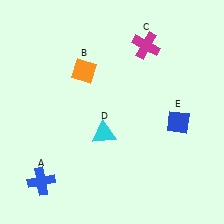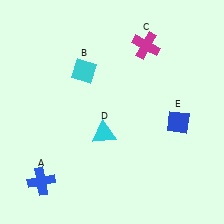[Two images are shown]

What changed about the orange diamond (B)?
In Image 1, B is orange. In Image 2, it changed to cyan.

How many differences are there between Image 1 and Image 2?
There is 1 difference between the two images.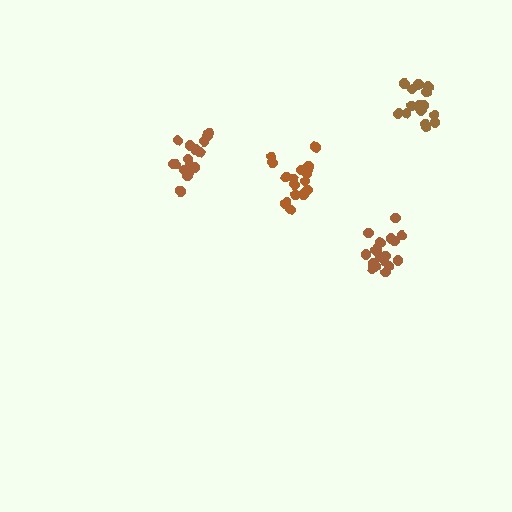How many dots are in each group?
Group 1: 19 dots, Group 2: 16 dots, Group 3: 15 dots, Group 4: 18 dots (68 total).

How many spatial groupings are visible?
There are 4 spatial groupings.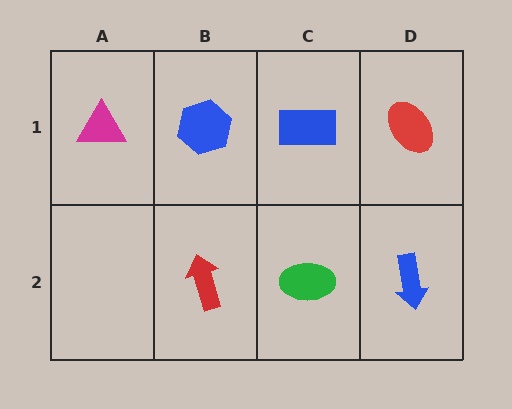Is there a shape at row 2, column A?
No, that cell is empty.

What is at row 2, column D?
A blue arrow.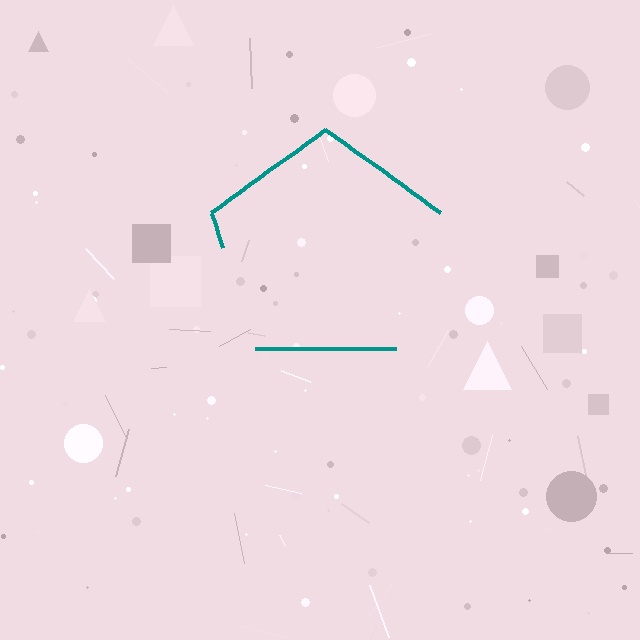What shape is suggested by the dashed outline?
The dashed outline suggests a pentagon.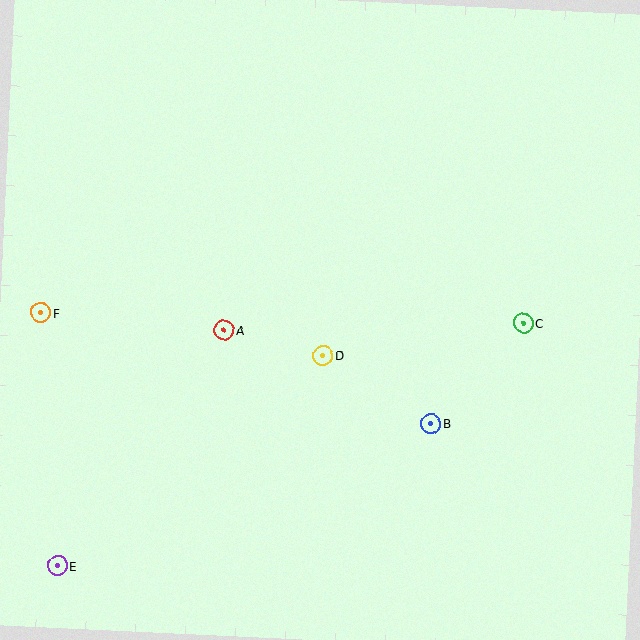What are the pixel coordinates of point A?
Point A is at (224, 330).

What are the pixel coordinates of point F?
Point F is at (41, 313).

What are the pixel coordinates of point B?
Point B is at (431, 424).